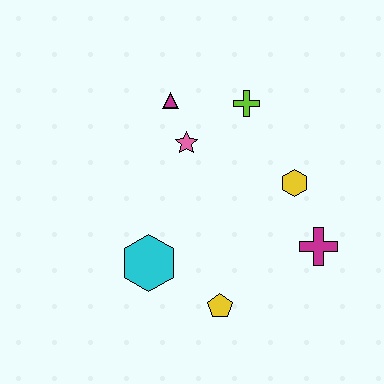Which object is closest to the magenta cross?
The yellow hexagon is closest to the magenta cross.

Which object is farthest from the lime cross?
The yellow pentagon is farthest from the lime cross.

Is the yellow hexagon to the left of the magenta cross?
Yes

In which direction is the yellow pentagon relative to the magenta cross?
The yellow pentagon is to the left of the magenta cross.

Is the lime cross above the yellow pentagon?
Yes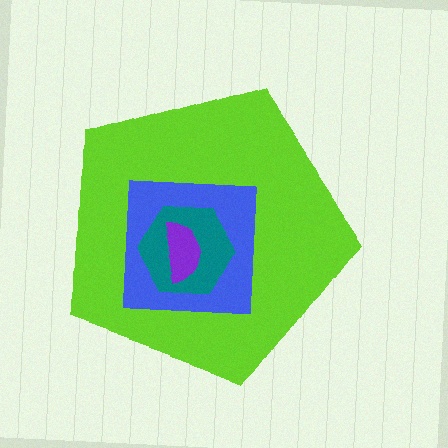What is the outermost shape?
The lime pentagon.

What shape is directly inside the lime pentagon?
The blue square.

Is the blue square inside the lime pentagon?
Yes.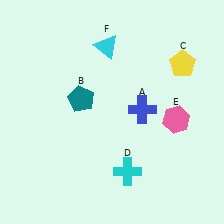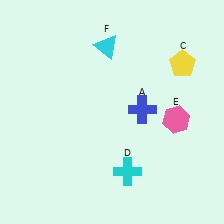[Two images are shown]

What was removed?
The teal pentagon (B) was removed in Image 2.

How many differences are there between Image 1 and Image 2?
There is 1 difference between the two images.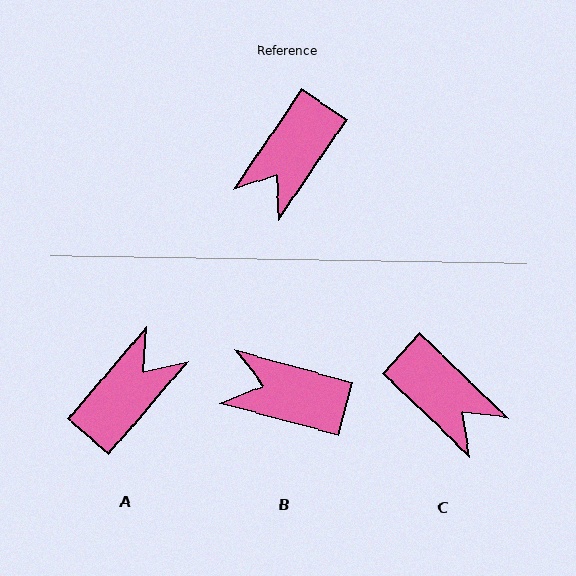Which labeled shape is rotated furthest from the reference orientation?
A, about 174 degrees away.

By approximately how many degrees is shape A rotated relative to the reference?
Approximately 174 degrees counter-clockwise.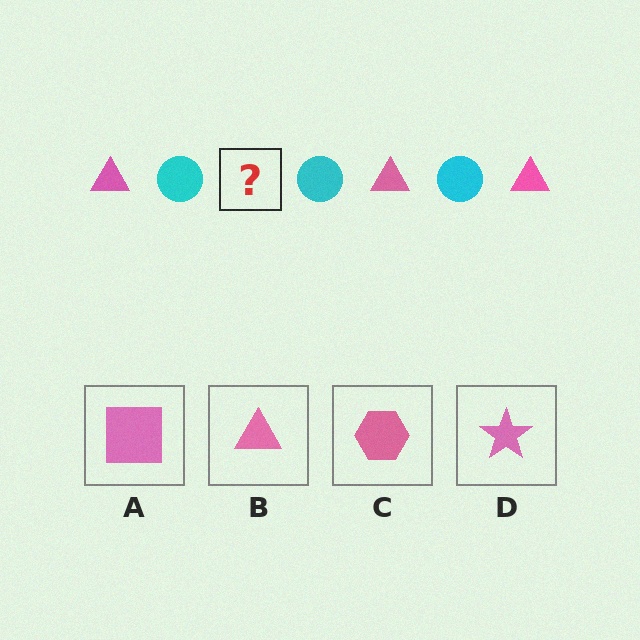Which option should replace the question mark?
Option B.